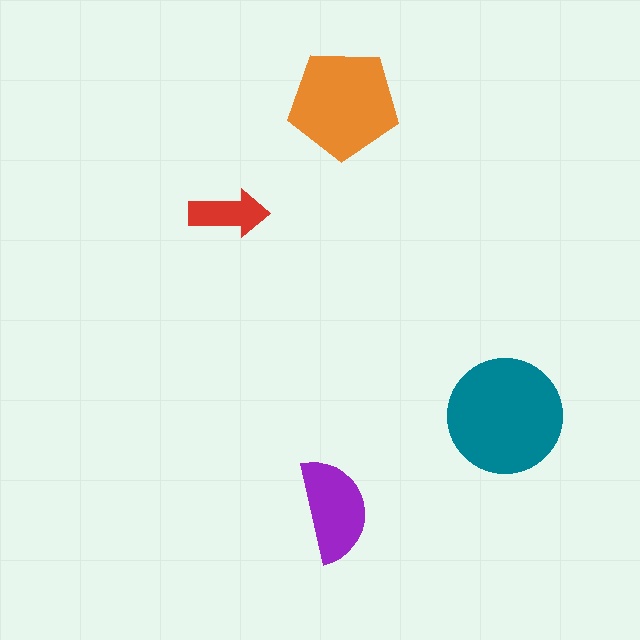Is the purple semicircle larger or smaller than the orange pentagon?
Smaller.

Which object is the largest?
The teal circle.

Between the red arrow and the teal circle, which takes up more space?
The teal circle.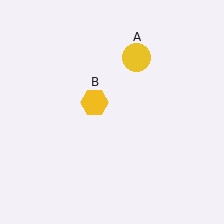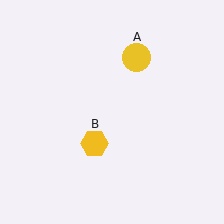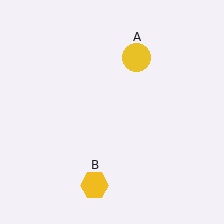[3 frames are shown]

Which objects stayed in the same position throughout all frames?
Yellow circle (object A) remained stationary.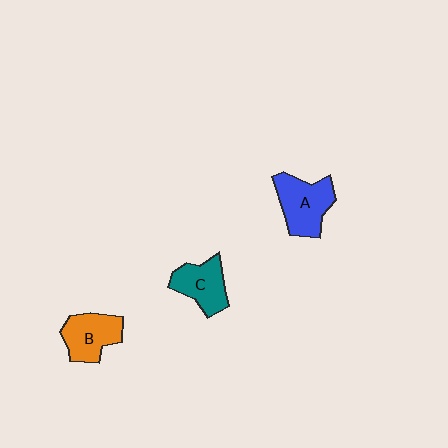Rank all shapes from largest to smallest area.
From largest to smallest: A (blue), B (orange), C (teal).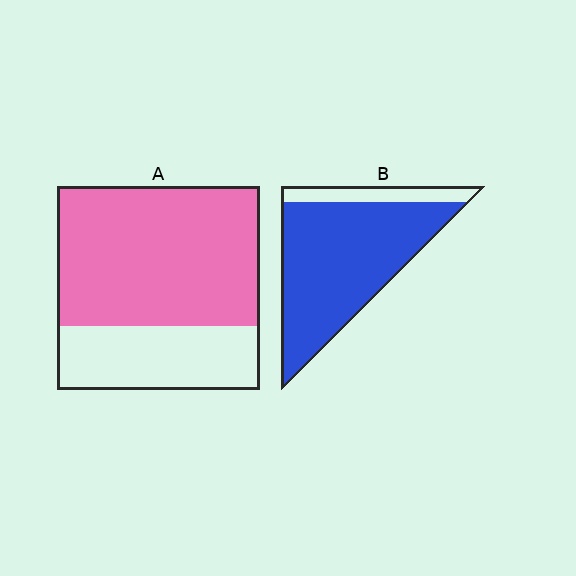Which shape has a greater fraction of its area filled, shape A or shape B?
Shape B.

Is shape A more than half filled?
Yes.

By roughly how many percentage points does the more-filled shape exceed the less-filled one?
By roughly 15 percentage points (B over A).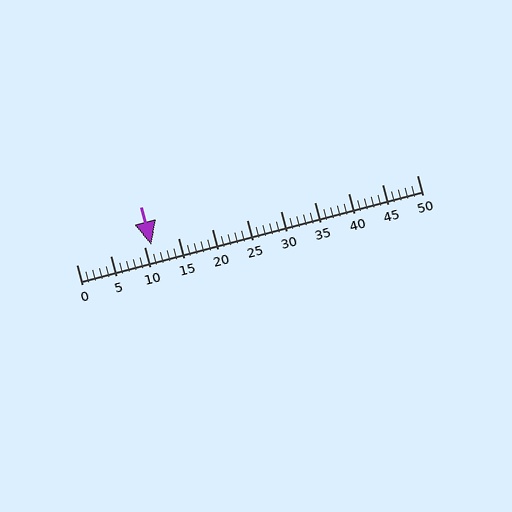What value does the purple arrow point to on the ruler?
The purple arrow points to approximately 11.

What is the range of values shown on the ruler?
The ruler shows values from 0 to 50.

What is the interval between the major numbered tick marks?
The major tick marks are spaced 5 units apart.